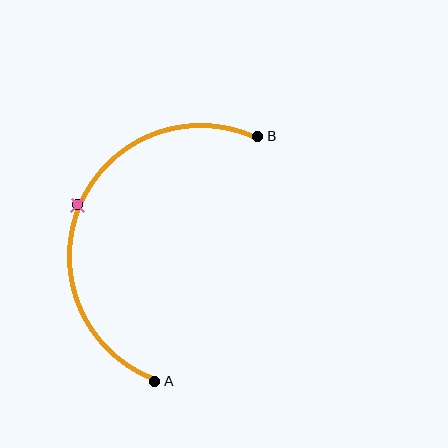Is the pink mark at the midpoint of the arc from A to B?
Yes. The pink mark lies on the arc at equal arc-length from both A and B — it is the arc midpoint.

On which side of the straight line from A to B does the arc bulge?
The arc bulges to the left of the straight line connecting A and B.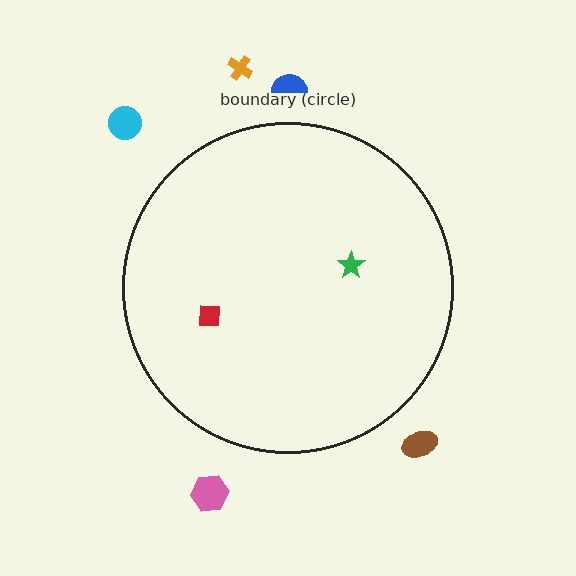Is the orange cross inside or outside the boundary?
Outside.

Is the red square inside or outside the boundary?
Inside.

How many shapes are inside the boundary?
2 inside, 5 outside.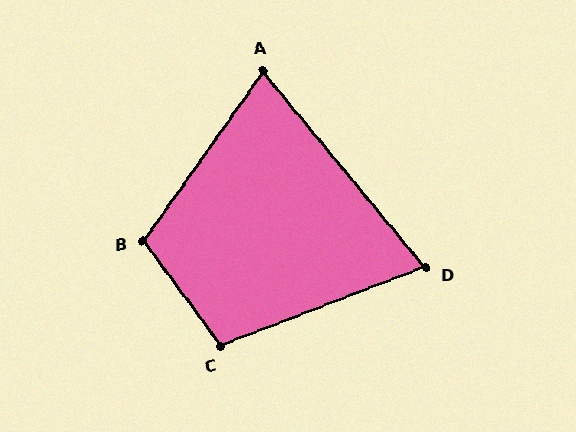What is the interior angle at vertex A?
Approximately 75 degrees (acute).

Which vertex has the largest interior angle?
B, at approximately 108 degrees.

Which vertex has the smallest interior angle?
D, at approximately 72 degrees.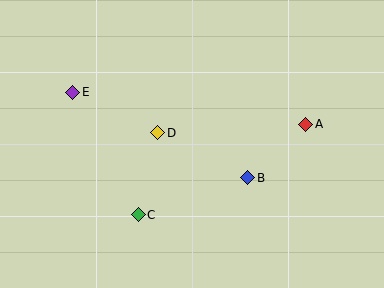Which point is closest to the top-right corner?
Point A is closest to the top-right corner.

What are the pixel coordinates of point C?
Point C is at (138, 215).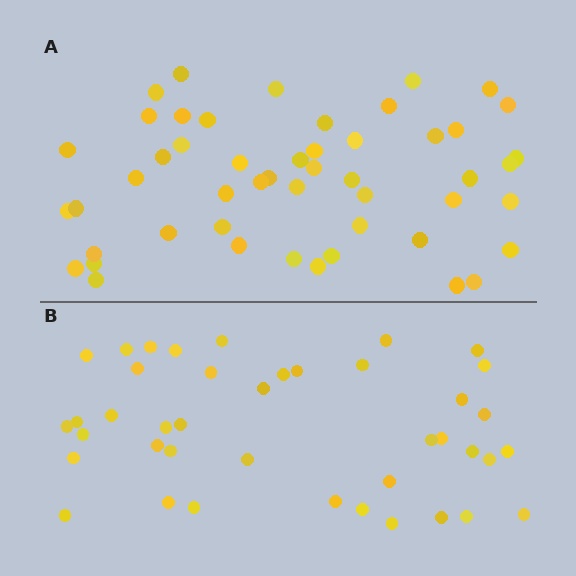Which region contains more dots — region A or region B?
Region A (the top region) has more dots.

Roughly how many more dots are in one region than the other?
Region A has roughly 8 or so more dots than region B.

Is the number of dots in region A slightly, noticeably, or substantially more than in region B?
Region A has only slightly more — the two regions are fairly close. The ratio is roughly 1.2 to 1.